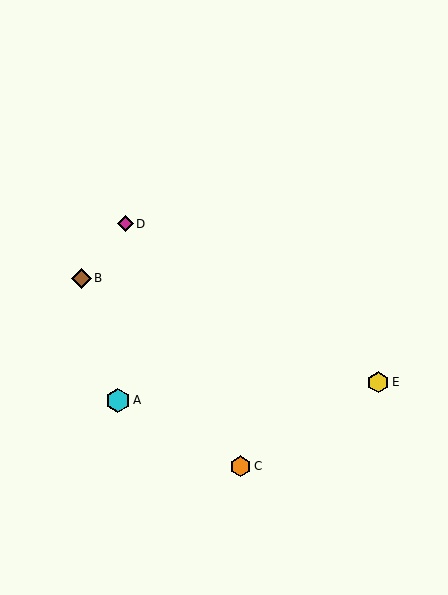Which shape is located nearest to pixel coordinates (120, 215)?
The magenta diamond (labeled D) at (125, 224) is nearest to that location.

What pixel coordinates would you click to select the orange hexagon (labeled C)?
Click at (240, 466) to select the orange hexagon C.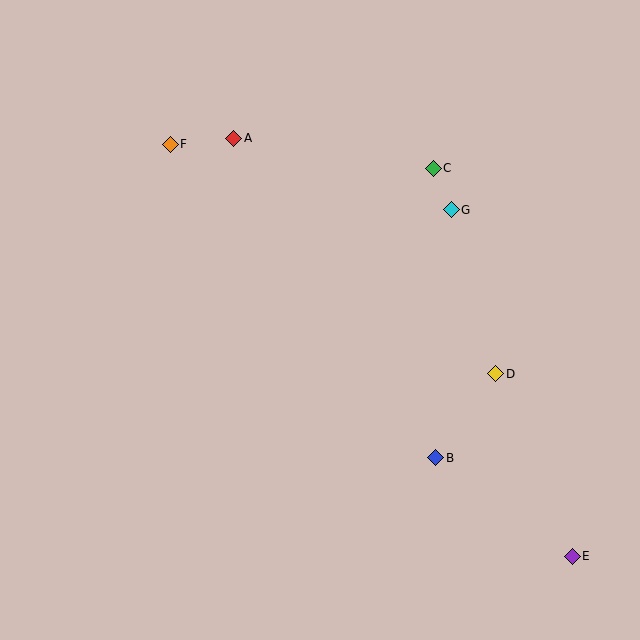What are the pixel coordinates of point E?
Point E is at (572, 556).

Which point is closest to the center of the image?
Point G at (451, 210) is closest to the center.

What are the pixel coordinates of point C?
Point C is at (433, 168).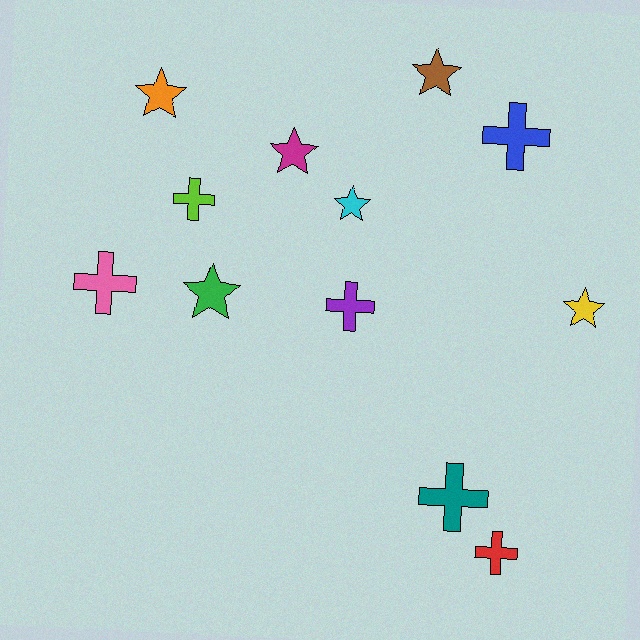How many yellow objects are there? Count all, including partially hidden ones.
There is 1 yellow object.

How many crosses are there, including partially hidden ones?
There are 6 crosses.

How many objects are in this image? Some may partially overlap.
There are 12 objects.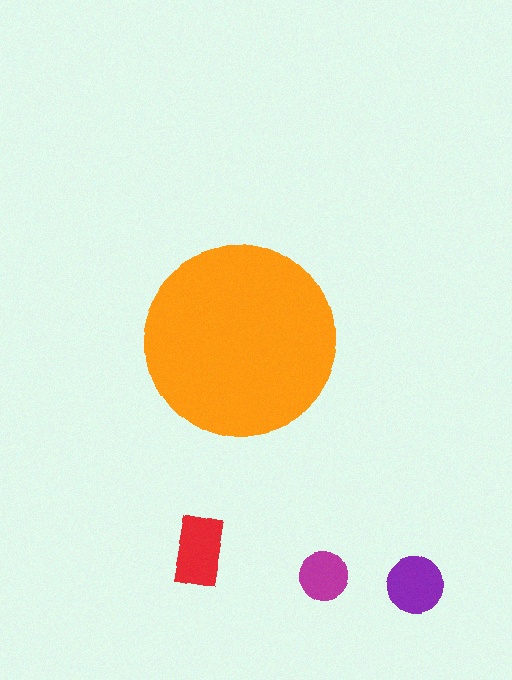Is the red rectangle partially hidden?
No, the red rectangle is fully visible.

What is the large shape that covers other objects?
An orange circle.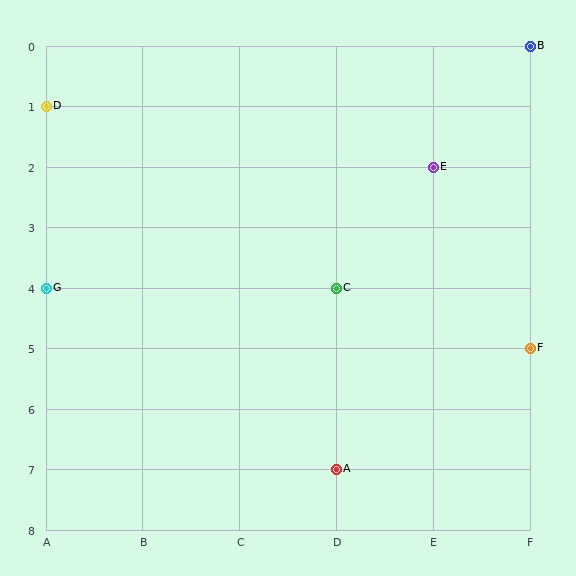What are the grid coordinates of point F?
Point F is at grid coordinates (F, 5).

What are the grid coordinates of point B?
Point B is at grid coordinates (F, 0).